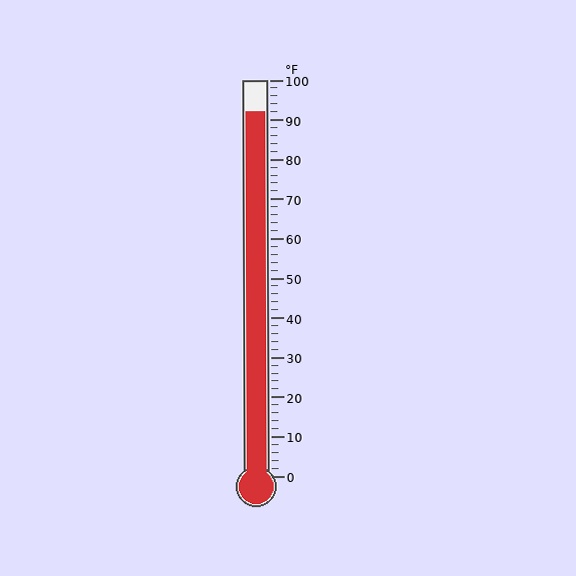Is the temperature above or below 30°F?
The temperature is above 30°F.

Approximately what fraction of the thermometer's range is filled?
The thermometer is filled to approximately 90% of its range.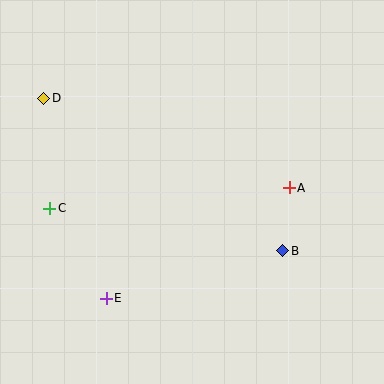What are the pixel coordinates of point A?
Point A is at (289, 188).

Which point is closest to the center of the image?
Point A at (289, 188) is closest to the center.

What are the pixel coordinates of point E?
Point E is at (106, 298).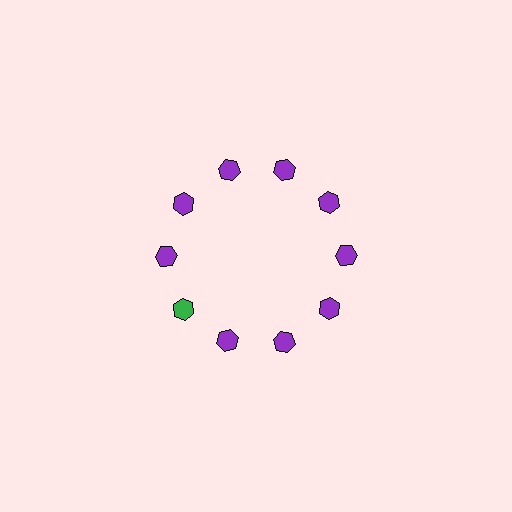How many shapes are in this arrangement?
There are 10 shapes arranged in a ring pattern.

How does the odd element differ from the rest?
It has a different color: green instead of purple.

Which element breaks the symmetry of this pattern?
The green hexagon at roughly the 8 o'clock position breaks the symmetry. All other shapes are purple hexagons.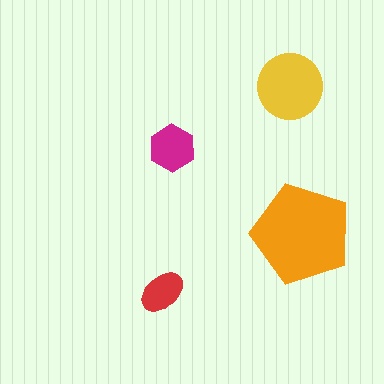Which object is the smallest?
The red ellipse.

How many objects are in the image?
There are 4 objects in the image.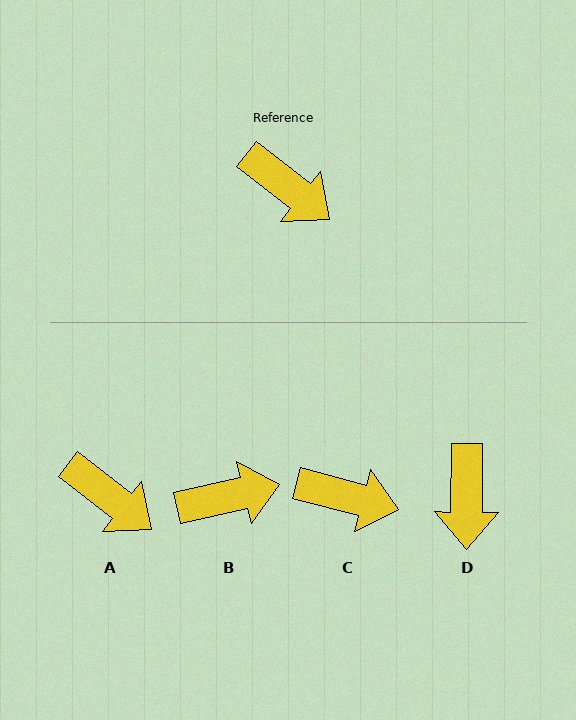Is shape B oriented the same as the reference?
No, it is off by about 51 degrees.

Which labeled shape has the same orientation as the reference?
A.